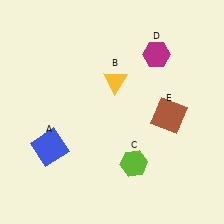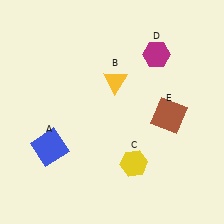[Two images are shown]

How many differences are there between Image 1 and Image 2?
There is 1 difference between the two images.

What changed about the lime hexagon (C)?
In Image 1, C is lime. In Image 2, it changed to yellow.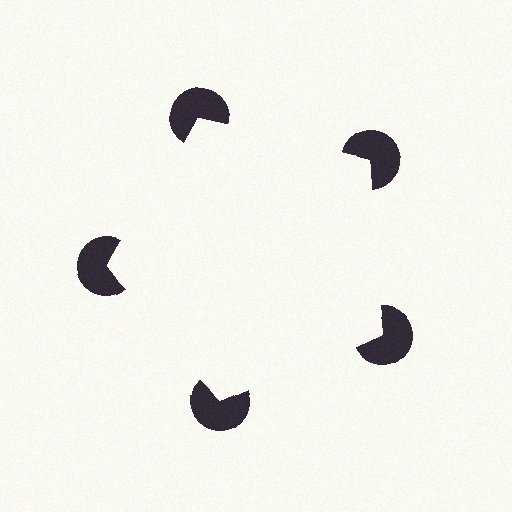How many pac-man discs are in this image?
There are 5 — one at each vertex of the illusory pentagon.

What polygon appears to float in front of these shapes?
An illusory pentagon — its edges are inferred from the aligned wedge cuts in the pac-man discs, not physically drawn.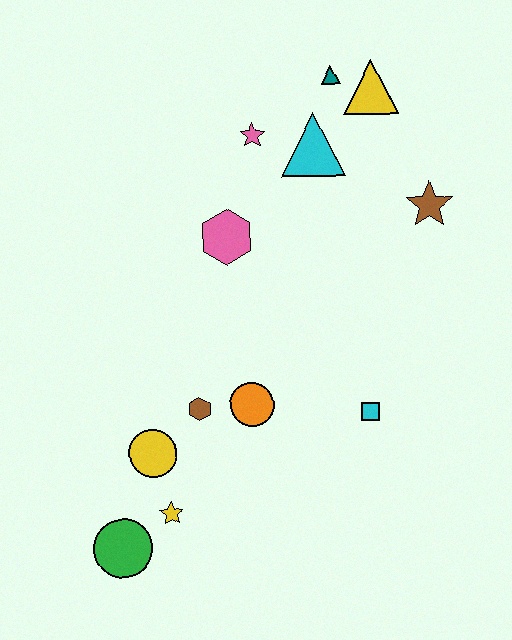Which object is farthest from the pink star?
The green circle is farthest from the pink star.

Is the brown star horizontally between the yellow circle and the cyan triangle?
No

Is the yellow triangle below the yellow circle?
No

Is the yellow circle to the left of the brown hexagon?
Yes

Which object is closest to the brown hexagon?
The orange circle is closest to the brown hexagon.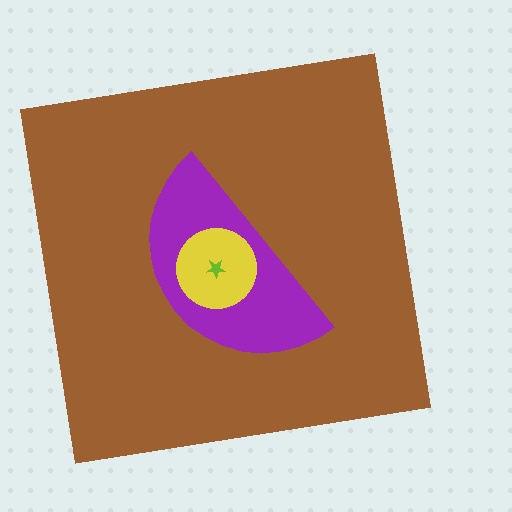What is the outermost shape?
The brown square.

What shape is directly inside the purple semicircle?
The yellow circle.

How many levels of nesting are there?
4.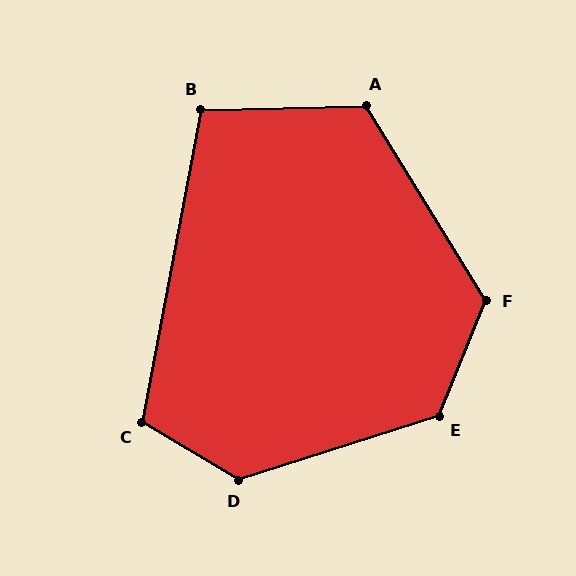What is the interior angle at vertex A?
Approximately 120 degrees (obtuse).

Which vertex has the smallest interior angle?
B, at approximately 102 degrees.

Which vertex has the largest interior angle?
D, at approximately 132 degrees.